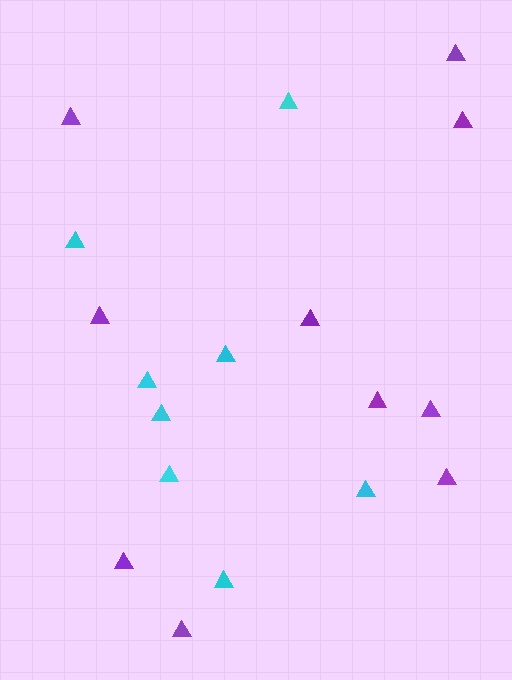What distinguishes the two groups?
There are 2 groups: one group of purple triangles (10) and one group of cyan triangles (8).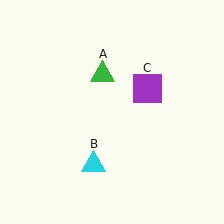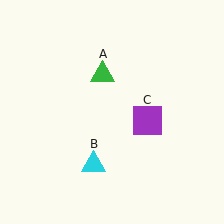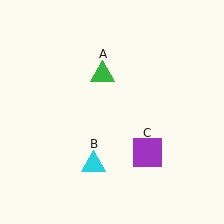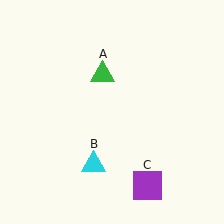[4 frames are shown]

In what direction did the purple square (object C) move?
The purple square (object C) moved down.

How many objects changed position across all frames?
1 object changed position: purple square (object C).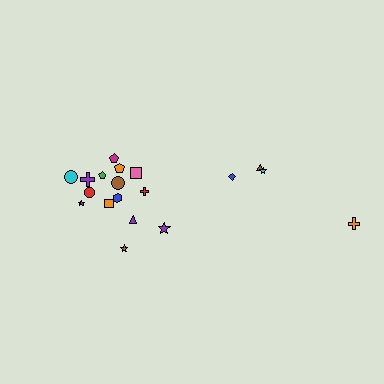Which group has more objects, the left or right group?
The left group.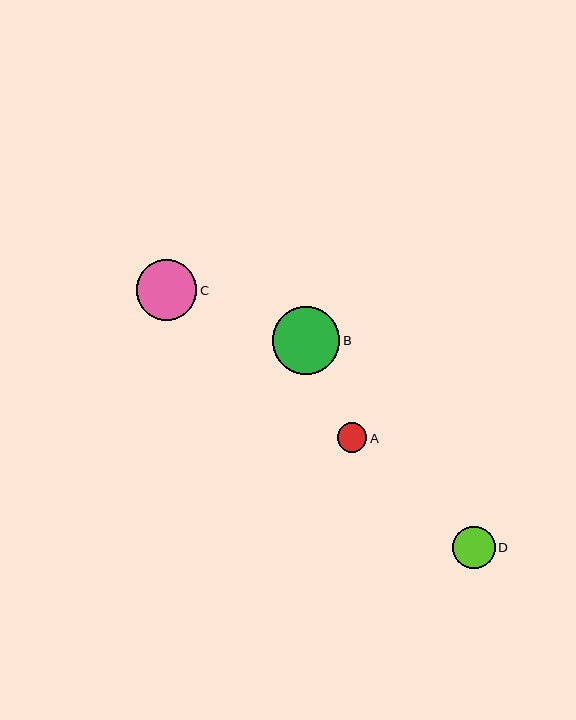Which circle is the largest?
Circle B is the largest with a size of approximately 68 pixels.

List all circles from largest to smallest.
From largest to smallest: B, C, D, A.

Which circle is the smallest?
Circle A is the smallest with a size of approximately 30 pixels.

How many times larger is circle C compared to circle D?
Circle C is approximately 1.4 times the size of circle D.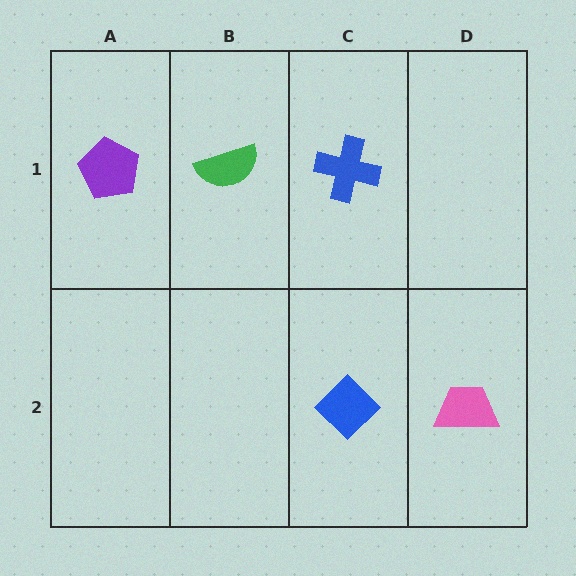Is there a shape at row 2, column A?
No, that cell is empty.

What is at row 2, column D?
A pink trapezoid.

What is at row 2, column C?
A blue diamond.